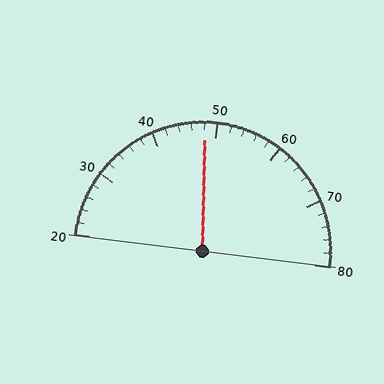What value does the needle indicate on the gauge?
The needle indicates approximately 48.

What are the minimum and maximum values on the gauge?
The gauge ranges from 20 to 80.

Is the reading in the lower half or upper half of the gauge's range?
The reading is in the lower half of the range (20 to 80).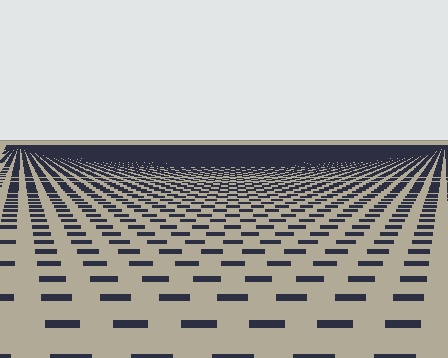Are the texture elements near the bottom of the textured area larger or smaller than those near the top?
Larger. Near the bottom, elements are closer to the viewer and appear at a bigger on-screen size.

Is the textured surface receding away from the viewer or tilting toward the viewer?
The surface is receding away from the viewer. Texture elements get smaller and denser toward the top.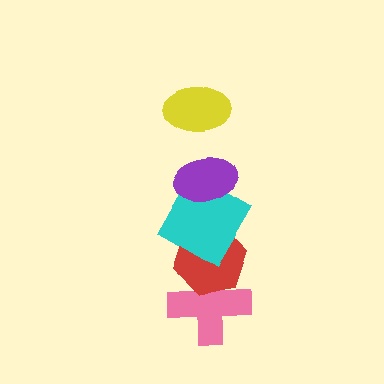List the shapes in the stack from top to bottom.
From top to bottom: the yellow ellipse, the purple ellipse, the cyan square, the red hexagon, the pink cross.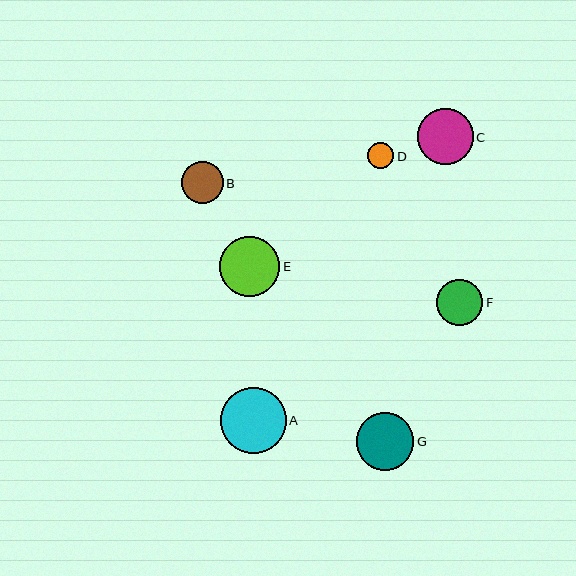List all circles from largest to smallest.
From largest to smallest: A, E, G, C, F, B, D.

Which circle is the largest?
Circle A is the largest with a size of approximately 65 pixels.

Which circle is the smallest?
Circle D is the smallest with a size of approximately 26 pixels.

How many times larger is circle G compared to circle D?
Circle G is approximately 2.2 times the size of circle D.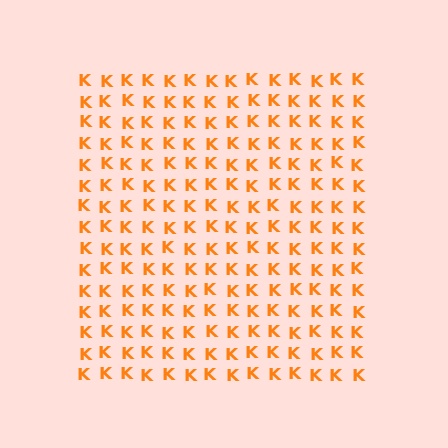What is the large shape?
The large shape is a square.